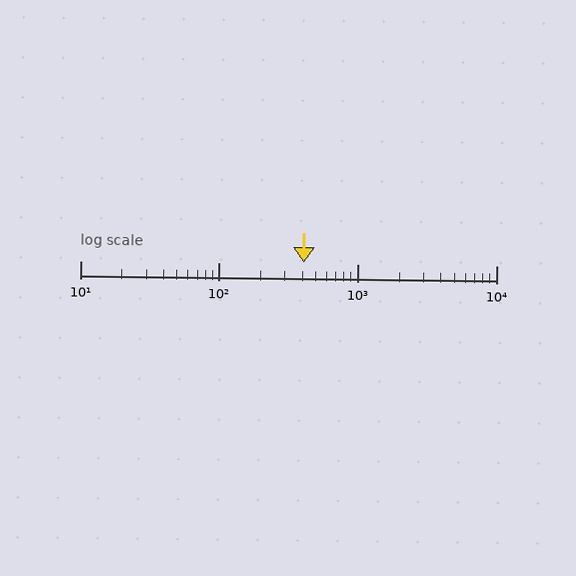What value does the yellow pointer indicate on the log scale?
The pointer indicates approximately 410.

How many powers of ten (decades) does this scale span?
The scale spans 3 decades, from 10 to 10000.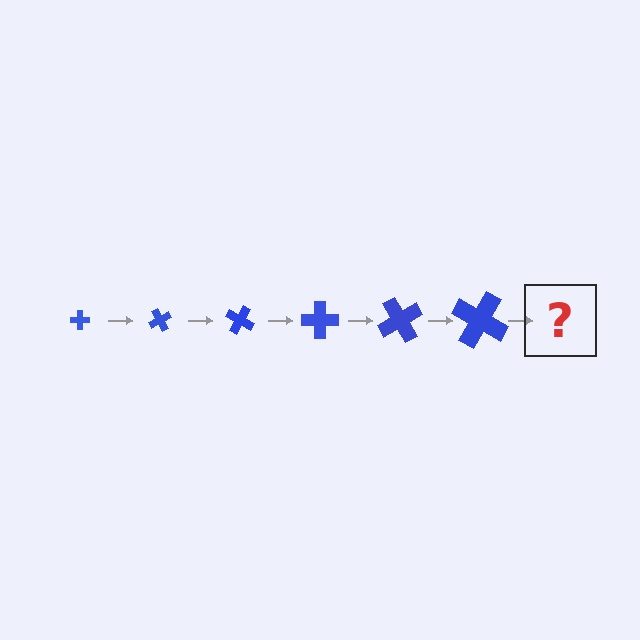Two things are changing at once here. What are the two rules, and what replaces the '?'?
The two rules are that the cross grows larger each step and it rotates 60 degrees each step. The '?' should be a cross, larger than the previous one and rotated 360 degrees from the start.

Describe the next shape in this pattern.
It should be a cross, larger than the previous one and rotated 360 degrees from the start.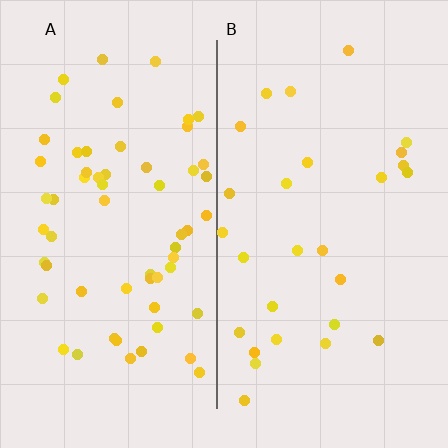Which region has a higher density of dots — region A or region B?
A (the left).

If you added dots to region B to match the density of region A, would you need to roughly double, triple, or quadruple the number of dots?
Approximately double.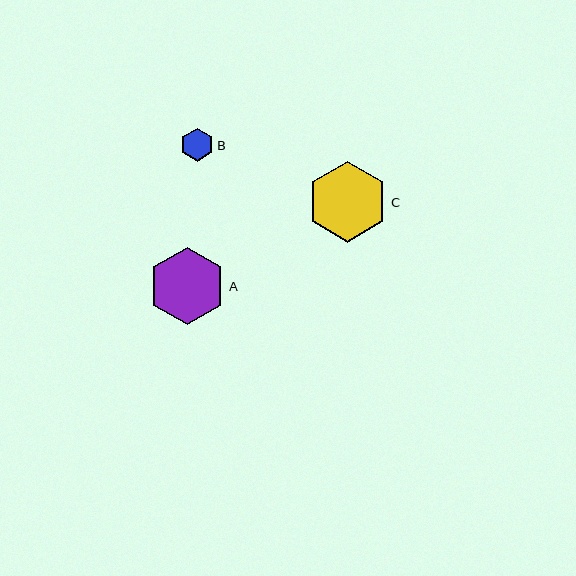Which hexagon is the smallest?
Hexagon B is the smallest with a size of approximately 33 pixels.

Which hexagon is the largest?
Hexagon C is the largest with a size of approximately 81 pixels.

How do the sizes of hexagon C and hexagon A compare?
Hexagon C and hexagon A are approximately the same size.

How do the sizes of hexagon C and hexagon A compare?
Hexagon C and hexagon A are approximately the same size.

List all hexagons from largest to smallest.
From largest to smallest: C, A, B.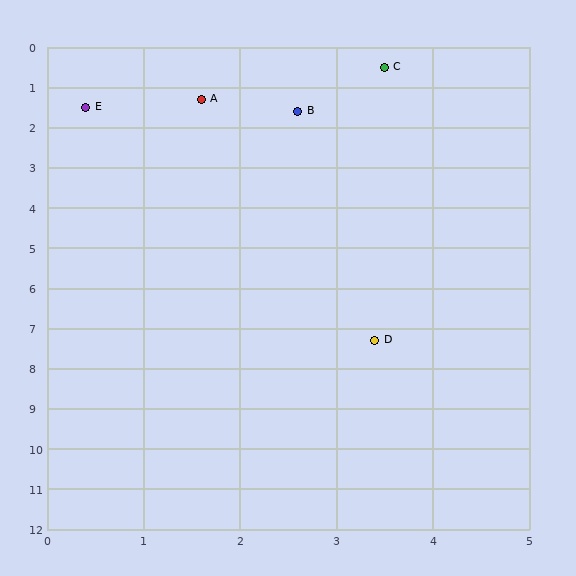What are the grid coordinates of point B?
Point B is at approximately (2.6, 1.6).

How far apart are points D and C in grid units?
Points D and C are about 6.8 grid units apart.